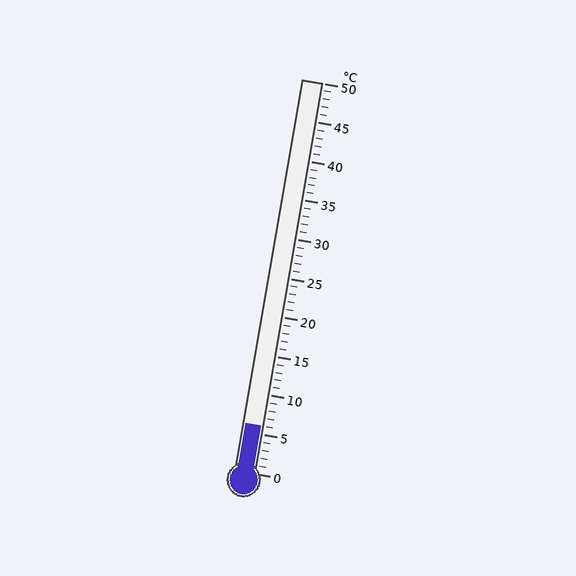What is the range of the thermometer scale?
The thermometer scale ranges from 0°C to 50°C.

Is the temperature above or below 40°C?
The temperature is below 40°C.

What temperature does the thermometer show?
The thermometer shows approximately 6°C.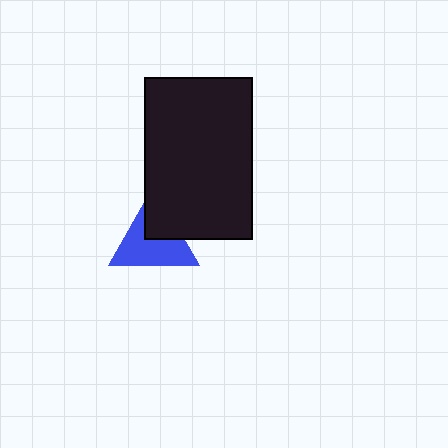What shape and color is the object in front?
The object in front is a black rectangle.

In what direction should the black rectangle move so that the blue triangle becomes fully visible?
The black rectangle should move toward the upper-right. That is the shortest direction to clear the overlap and leave the blue triangle fully visible.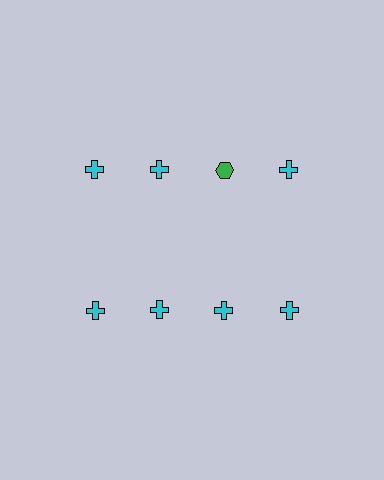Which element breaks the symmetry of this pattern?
The green hexagon in the top row, center column breaks the symmetry. All other shapes are cyan crosses.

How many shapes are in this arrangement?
There are 8 shapes arranged in a grid pattern.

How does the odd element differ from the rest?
It differs in both color (green instead of cyan) and shape (hexagon instead of cross).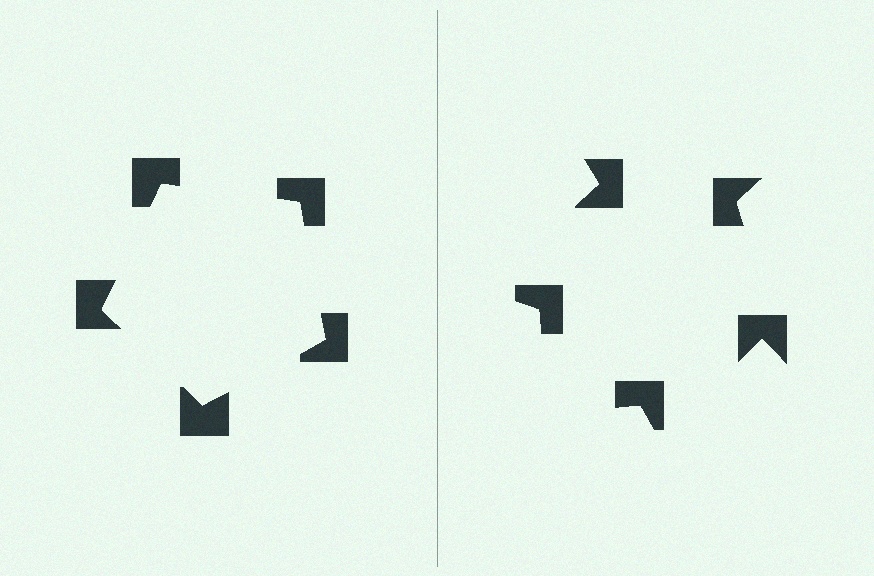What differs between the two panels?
The notched squares are positioned identically on both sides; only the wedge orientations differ. On the left they align to a pentagon; on the right they are misaligned.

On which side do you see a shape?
An illusory pentagon appears on the left side. On the right side the wedge cuts are rotated, so no coherent shape forms.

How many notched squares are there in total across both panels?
10 — 5 on each side.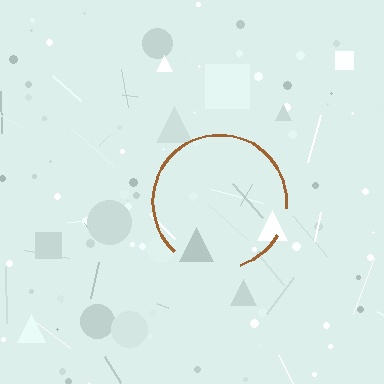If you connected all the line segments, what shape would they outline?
They would outline a circle.